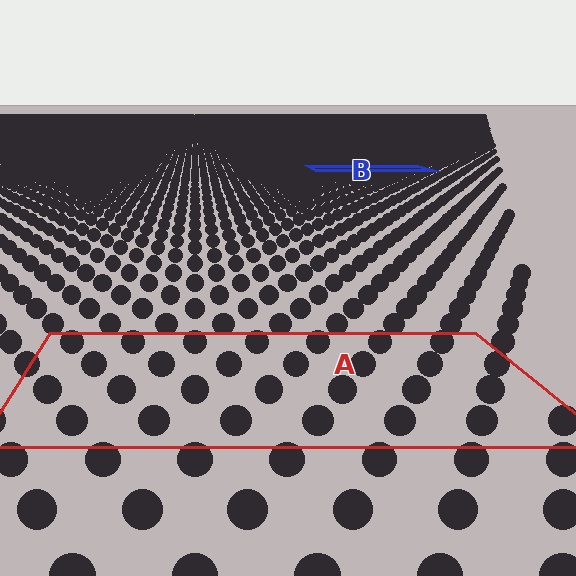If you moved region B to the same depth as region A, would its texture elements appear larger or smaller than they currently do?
They would appear larger. At a closer depth, the same texture elements are projected at a bigger on-screen size.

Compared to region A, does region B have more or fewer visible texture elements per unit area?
Region B has more texture elements per unit area — they are packed more densely because it is farther away.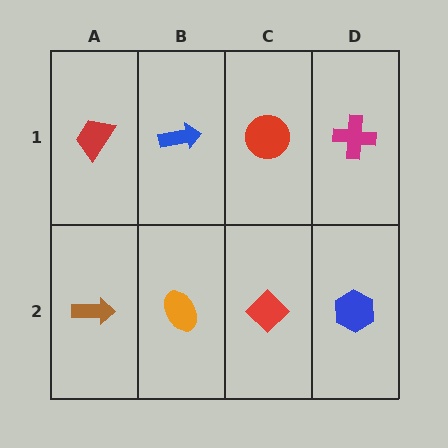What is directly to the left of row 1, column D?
A red circle.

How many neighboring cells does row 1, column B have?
3.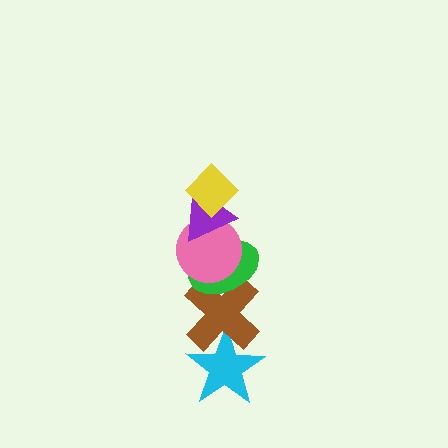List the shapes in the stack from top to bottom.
From top to bottom: the yellow diamond, the purple triangle, the pink circle, the green ellipse, the brown cross, the cyan star.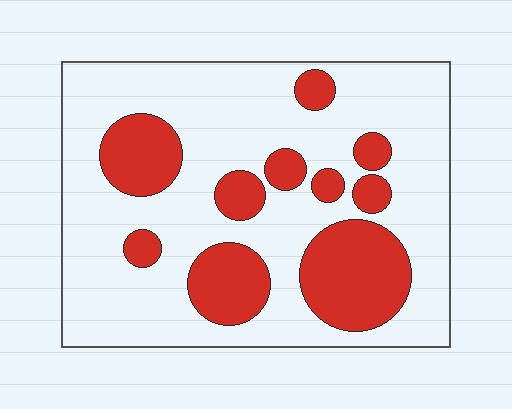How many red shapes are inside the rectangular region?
10.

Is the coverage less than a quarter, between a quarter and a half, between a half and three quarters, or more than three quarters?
Between a quarter and a half.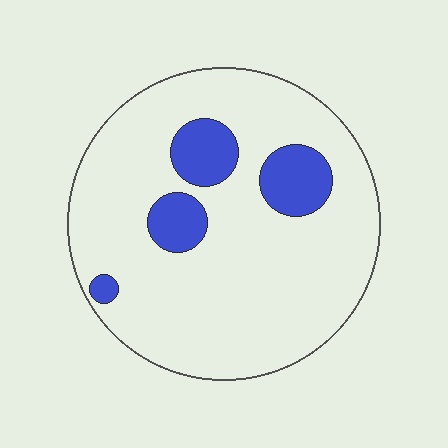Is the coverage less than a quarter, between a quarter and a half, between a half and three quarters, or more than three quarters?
Less than a quarter.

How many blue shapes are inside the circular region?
4.